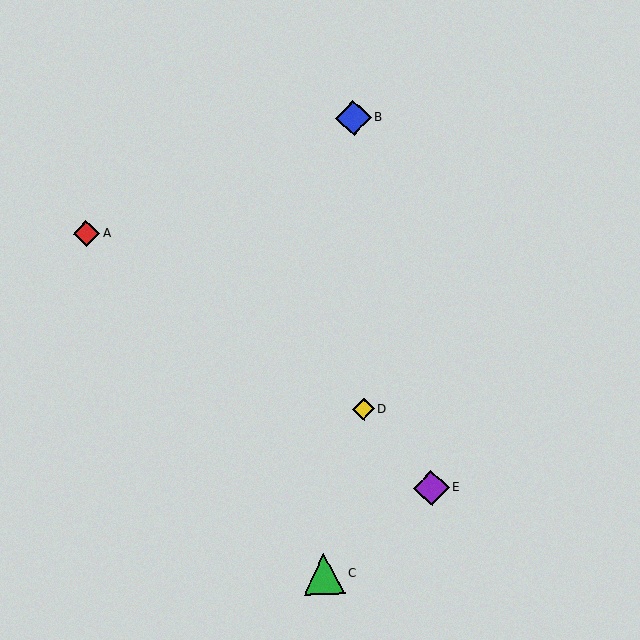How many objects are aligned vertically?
2 objects (B, D) are aligned vertically.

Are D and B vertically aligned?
Yes, both are at x≈364.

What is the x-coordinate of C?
Object C is at x≈324.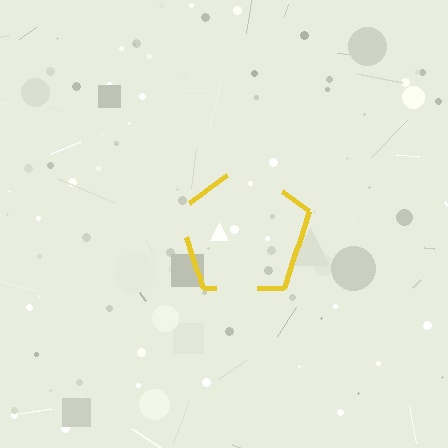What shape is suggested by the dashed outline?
The dashed outline suggests a pentagon.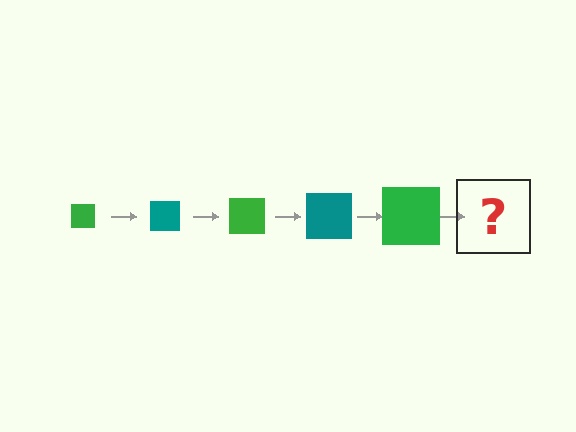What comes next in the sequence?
The next element should be a teal square, larger than the previous one.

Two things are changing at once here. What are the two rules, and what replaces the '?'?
The two rules are that the square grows larger each step and the color cycles through green and teal. The '?' should be a teal square, larger than the previous one.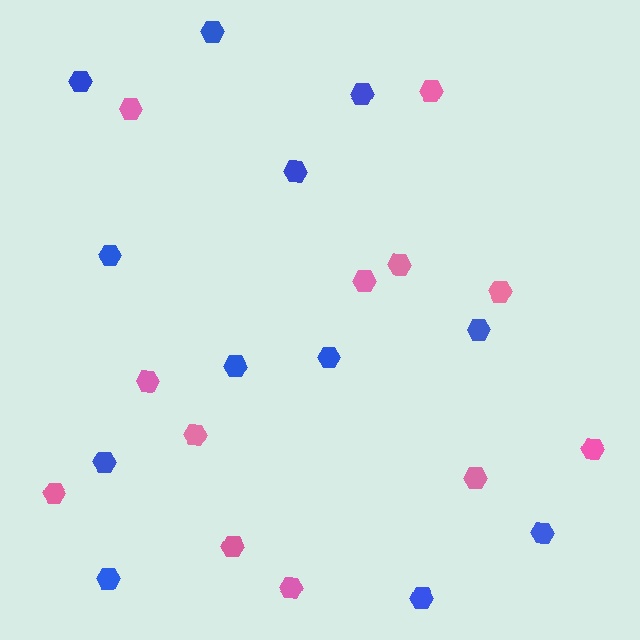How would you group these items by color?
There are 2 groups: one group of pink hexagons (12) and one group of blue hexagons (12).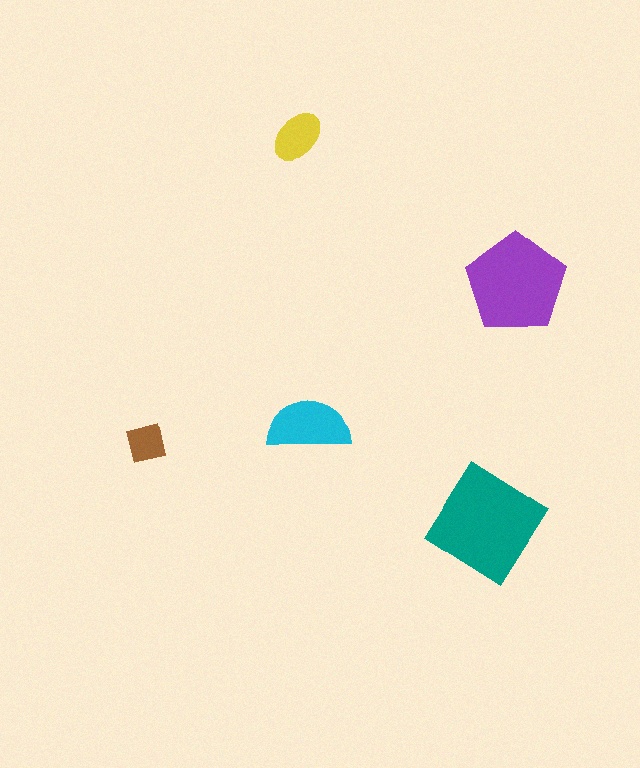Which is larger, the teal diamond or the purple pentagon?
The teal diamond.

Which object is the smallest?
The brown square.